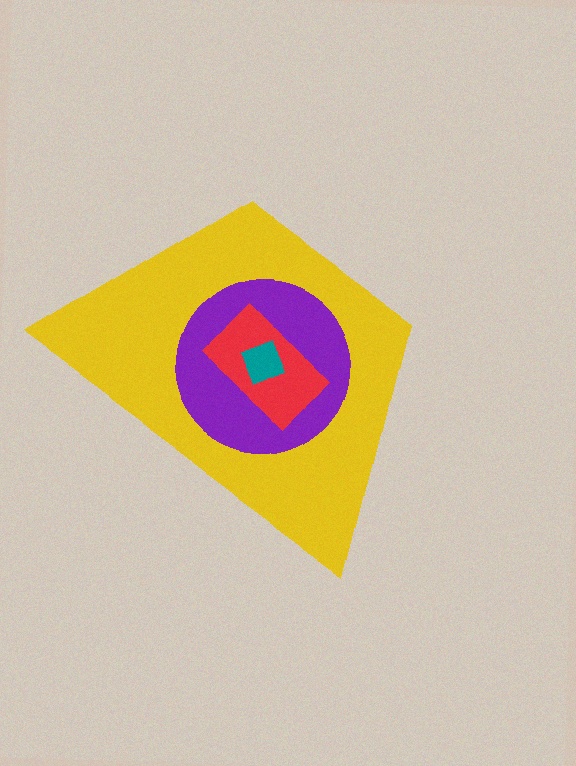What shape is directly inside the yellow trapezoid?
The purple circle.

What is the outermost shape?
The yellow trapezoid.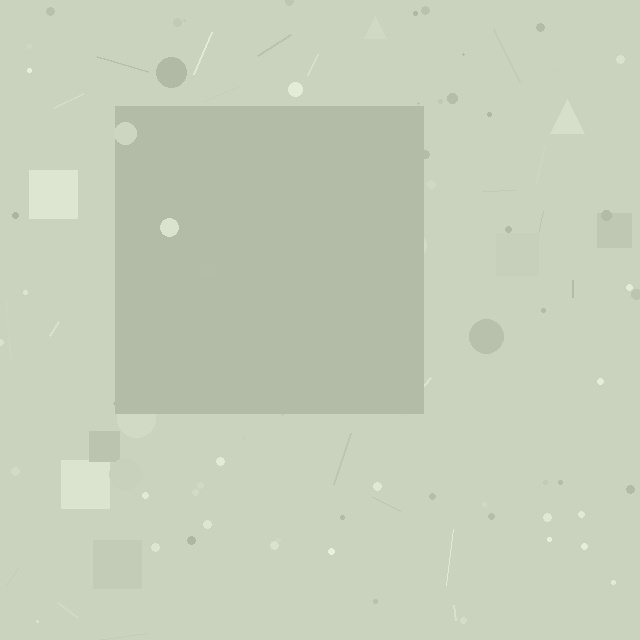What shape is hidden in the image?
A square is hidden in the image.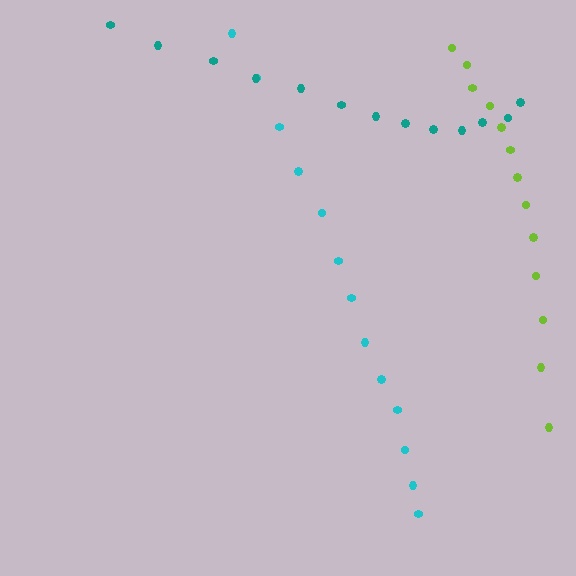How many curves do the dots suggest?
There are 3 distinct paths.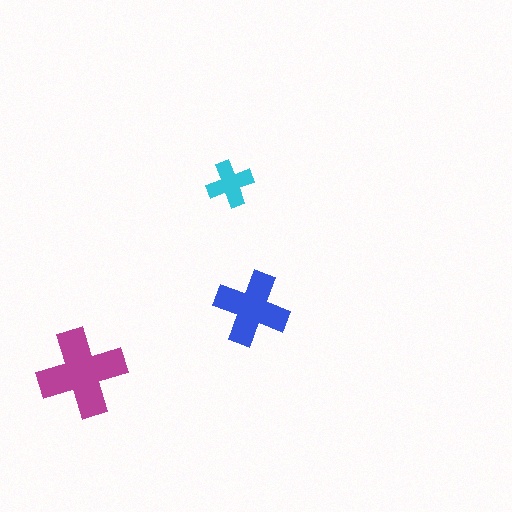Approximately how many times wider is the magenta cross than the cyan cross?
About 2 times wider.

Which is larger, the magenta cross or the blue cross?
The magenta one.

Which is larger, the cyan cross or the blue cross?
The blue one.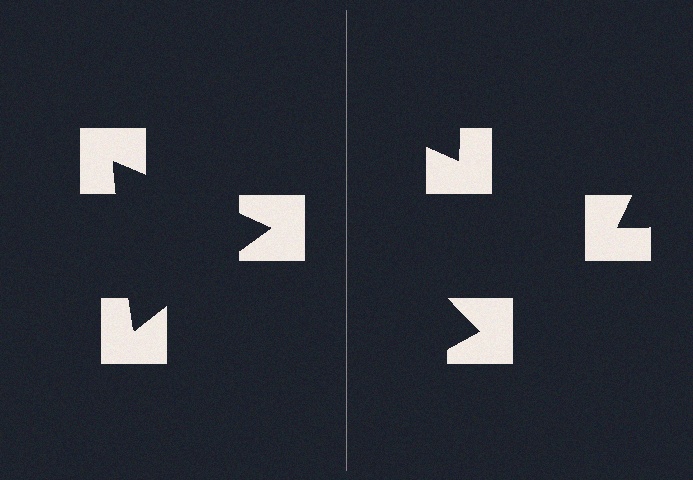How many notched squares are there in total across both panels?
6 — 3 on each side.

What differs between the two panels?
The notched squares are positioned identically on both sides; only the wedge orientations differ. On the left they align to a triangle; on the right they are misaligned.